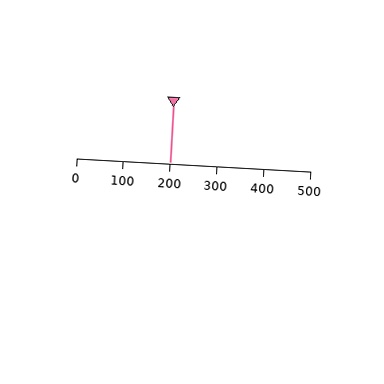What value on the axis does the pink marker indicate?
The marker indicates approximately 200.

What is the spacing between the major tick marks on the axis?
The major ticks are spaced 100 apart.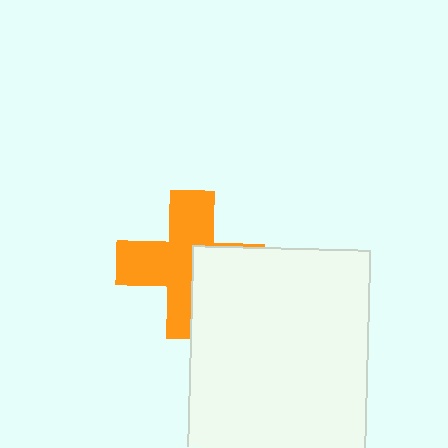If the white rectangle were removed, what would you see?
You would see the complete orange cross.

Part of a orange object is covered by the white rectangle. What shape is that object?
It is a cross.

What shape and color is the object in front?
The object in front is a white rectangle.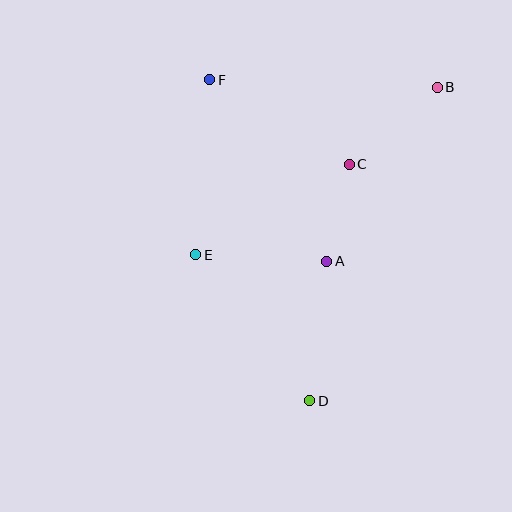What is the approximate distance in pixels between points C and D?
The distance between C and D is approximately 240 pixels.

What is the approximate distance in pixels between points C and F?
The distance between C and F is approximately 163 pixels.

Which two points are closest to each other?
Points A and C are closest to each other.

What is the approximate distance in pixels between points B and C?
The distance between B and C is approximately 117 pixels.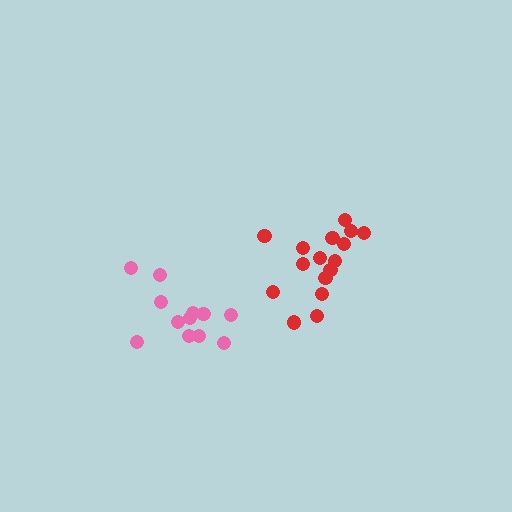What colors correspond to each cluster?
The clusters are colored: pink, red.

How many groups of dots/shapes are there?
There are 2 groups.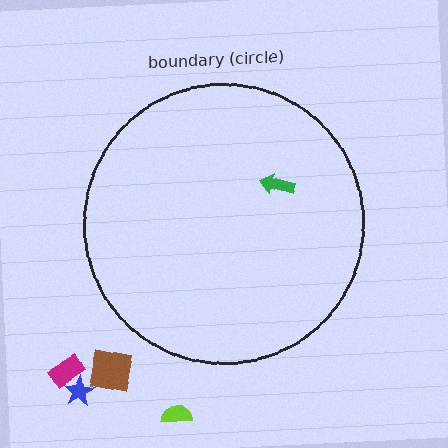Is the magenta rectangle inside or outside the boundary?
Outside.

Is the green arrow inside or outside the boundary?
Inside.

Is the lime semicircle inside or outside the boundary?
Outside.